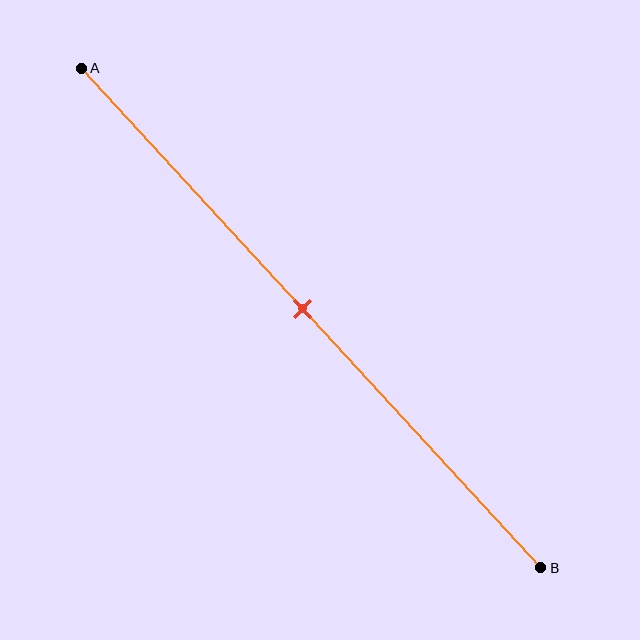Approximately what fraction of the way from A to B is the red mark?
The red mark is approximately 50% of the way from A to B.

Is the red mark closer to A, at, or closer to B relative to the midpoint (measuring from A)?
The red mark is approximately at the midpoint of segment AB.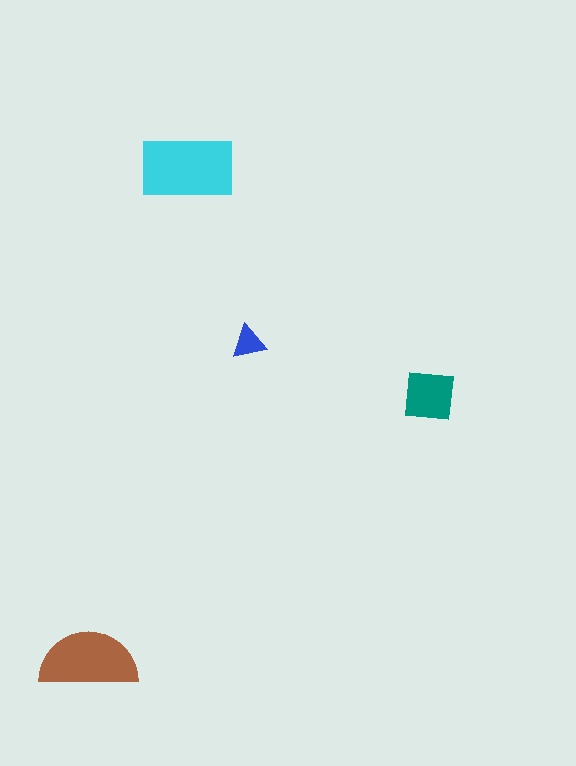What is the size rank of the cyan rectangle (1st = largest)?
1st.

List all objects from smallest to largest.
The blue triangle, the teal square, the brown semicircle, the cyan rectangle.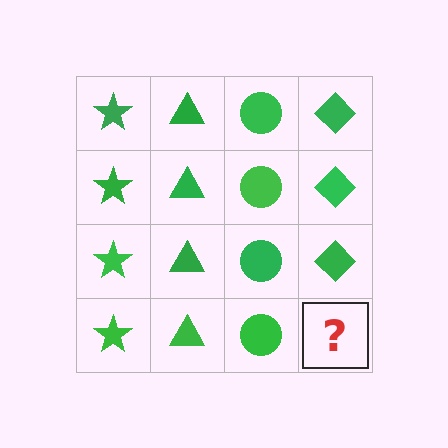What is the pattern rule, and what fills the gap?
The rule is that each column has a consistent shape. The gap should be filled with a green diamond.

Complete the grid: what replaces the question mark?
The question mark should be replaced with a green diamond.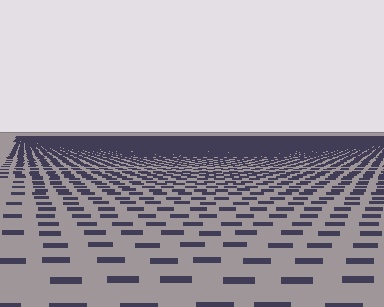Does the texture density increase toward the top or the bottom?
Density increases toward the top.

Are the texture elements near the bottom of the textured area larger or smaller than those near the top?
Larger. Near the bottom, elements are closer to the viewer and appear at a bigger on-screen size.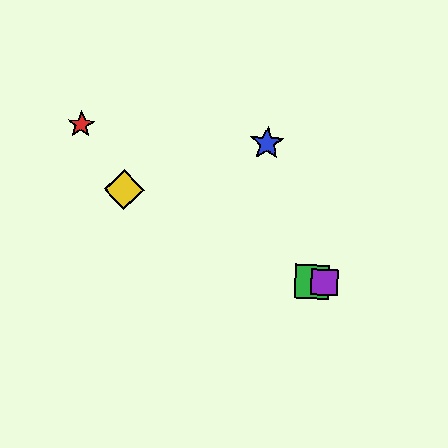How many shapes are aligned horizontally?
2 shapes (the green square, the purple square) are aligned horizontally.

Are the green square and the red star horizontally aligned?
No, the green square is at y≈282 and the red star is at y≈125.